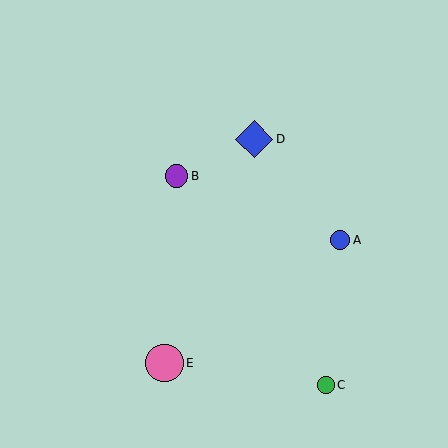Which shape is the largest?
The pink circle (labeled E) is the largest.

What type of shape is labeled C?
Shape C is a green circle.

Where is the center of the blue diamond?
The center of the blue diamond is at (254, 139).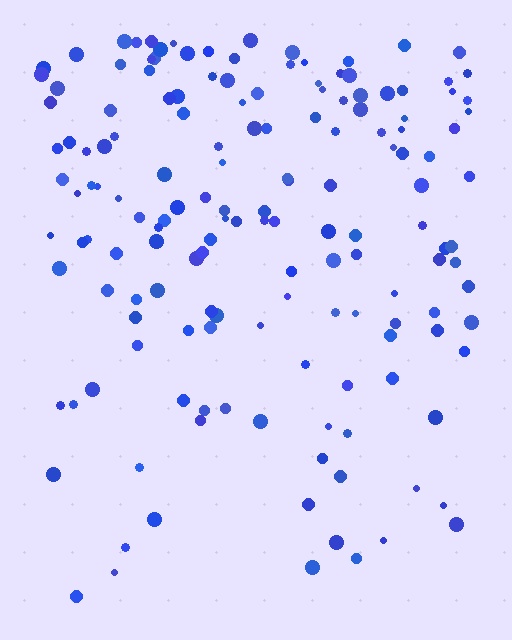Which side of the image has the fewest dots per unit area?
The bottom.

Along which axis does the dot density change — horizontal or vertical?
Vertical.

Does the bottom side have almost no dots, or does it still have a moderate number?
Still a moderate number, just noticeably fewer than the top.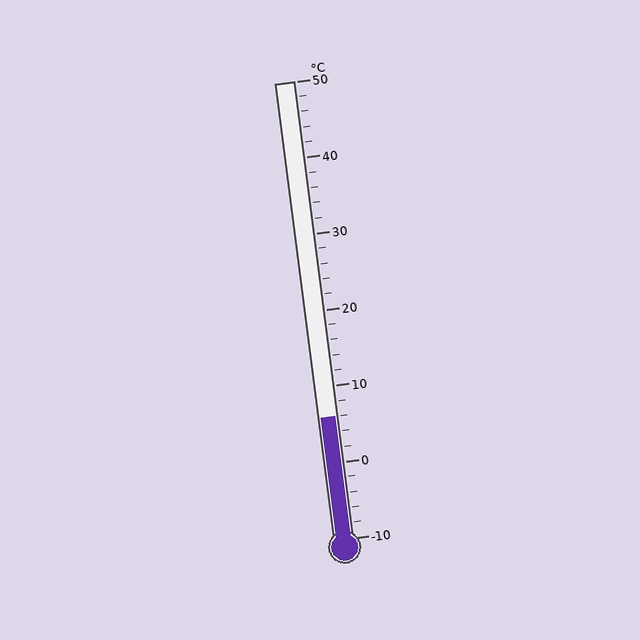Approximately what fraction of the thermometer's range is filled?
The thermometer is filled to approximately 25% of its range.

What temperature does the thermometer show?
The thermometer shows approximately 6°C.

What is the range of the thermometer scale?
The thermometer scale ranges from -10°C to 50°C.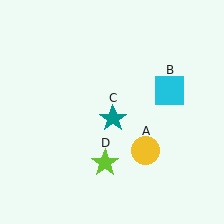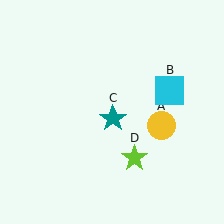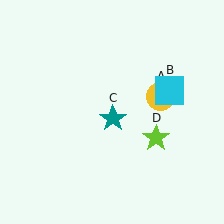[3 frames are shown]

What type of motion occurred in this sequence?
The yellow circle (object A), lime star (object D) rotated counterclockwise around the center of the scene.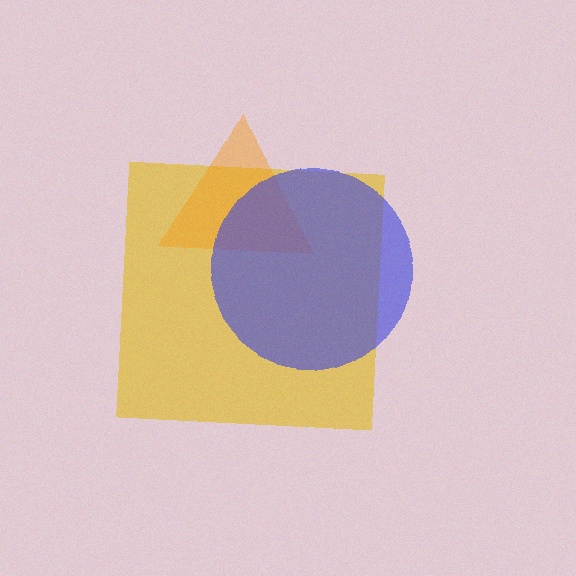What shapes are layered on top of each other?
The layered shapes are: a yellow square, an orange triangle, a blue circle.